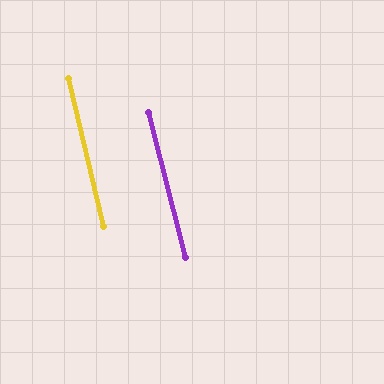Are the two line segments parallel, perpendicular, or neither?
Parallel — their directions differ by only 1.1°.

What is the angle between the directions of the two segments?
Approximately 1 degree.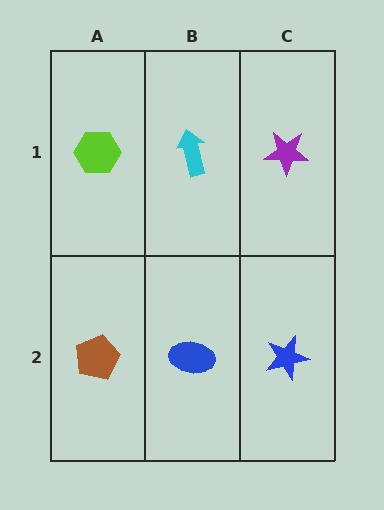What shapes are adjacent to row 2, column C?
A purple star (row 1, column C), a blue ellipse (row 2, column B).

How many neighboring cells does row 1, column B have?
3.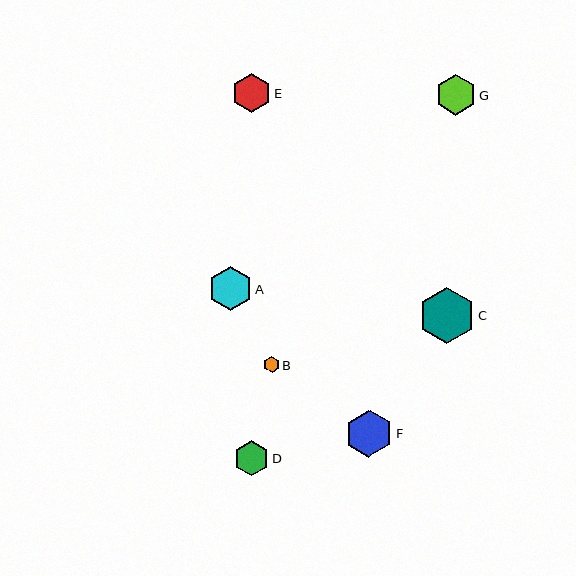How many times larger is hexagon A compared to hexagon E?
Hexagon A is approximately 1.1 times the size of hexagon E.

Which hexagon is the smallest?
Hexagon B is the smallest with a size of approximately 16 pixels.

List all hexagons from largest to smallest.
From largest to smallest: C, F, A, G, E, D, B.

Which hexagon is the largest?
Hexagon C is the largest with a size of approximately 57 pixels.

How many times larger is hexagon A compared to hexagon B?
Hexagon A is approximately 2.7 times the size of hexagon B.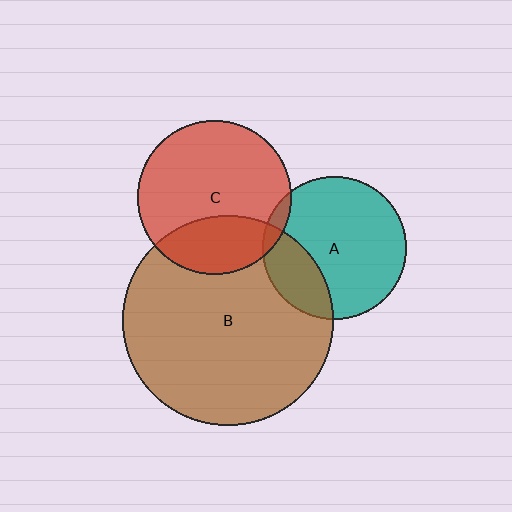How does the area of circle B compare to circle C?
Approximately 1.9 times.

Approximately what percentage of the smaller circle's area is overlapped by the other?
Approximately 25%.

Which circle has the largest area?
Circle B (brown).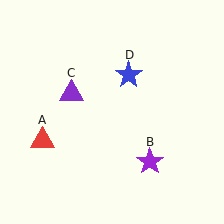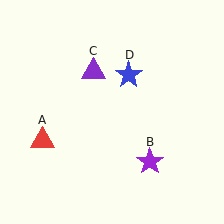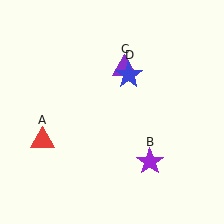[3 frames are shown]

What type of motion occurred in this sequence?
The purple triangle (object C) rotated clockwise around the center of the scene.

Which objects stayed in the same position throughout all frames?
Red triangle (object A) and purple star (object B) and blue star (object D) remained stationary.